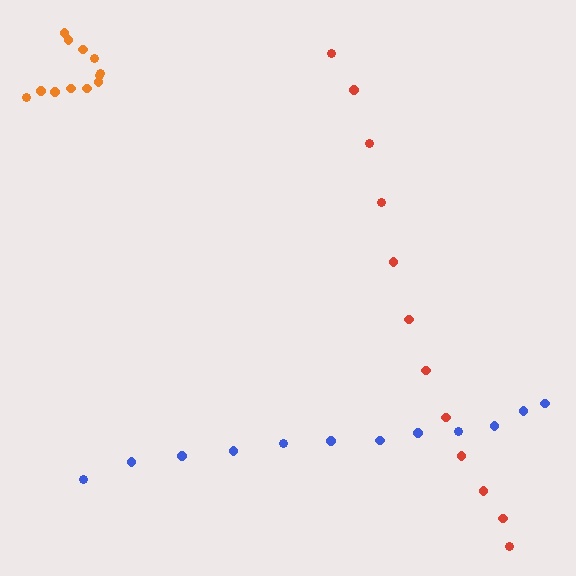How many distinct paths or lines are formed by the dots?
There are 3 distinct paths.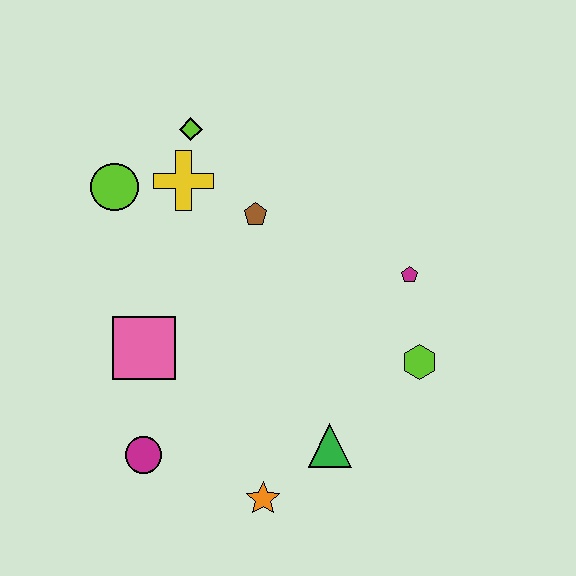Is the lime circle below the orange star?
No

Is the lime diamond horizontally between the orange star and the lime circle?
Yes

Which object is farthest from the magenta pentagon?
The magenta circle is farthest from the magenta pentagon.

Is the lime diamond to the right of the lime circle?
Yes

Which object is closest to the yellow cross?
The lime diamond is closest to the yellow cross.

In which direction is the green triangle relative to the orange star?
The green triangle is to the right of the orange star.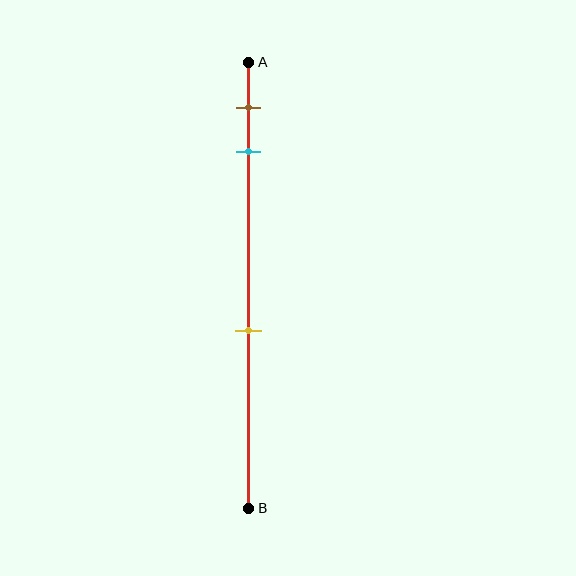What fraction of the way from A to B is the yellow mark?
The yellow mark is approximately 60% (0.6) of the way from A to B.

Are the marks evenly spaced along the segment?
No, the marks are not evenly spaced.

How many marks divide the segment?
There are 3 marks dividing the segment.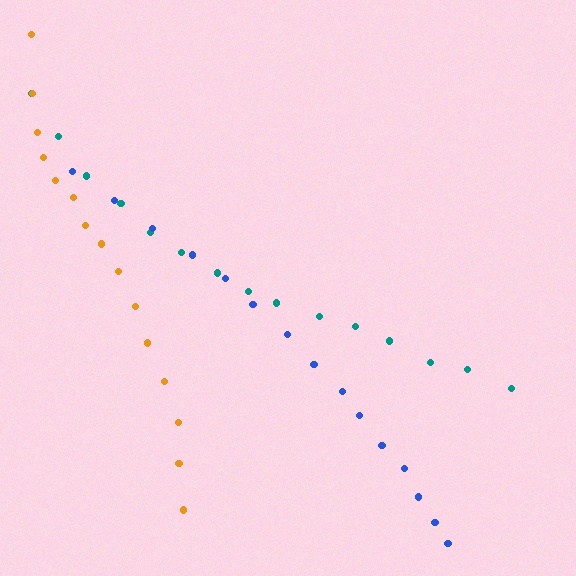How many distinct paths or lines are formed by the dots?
There are 3 distinct paths.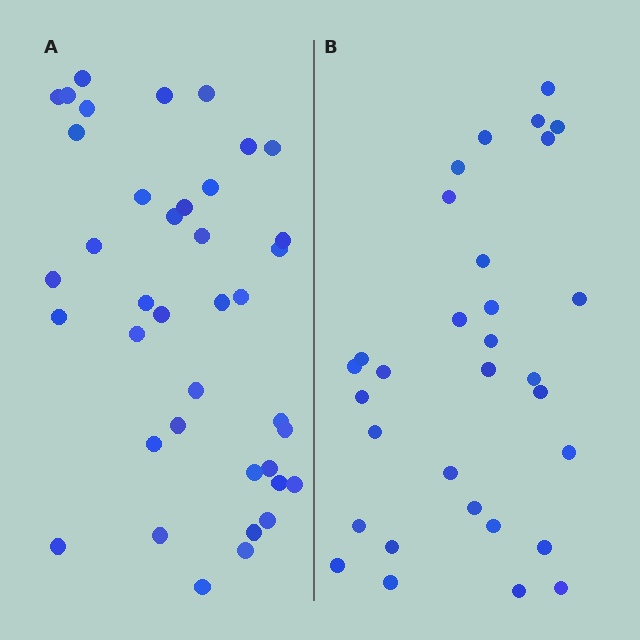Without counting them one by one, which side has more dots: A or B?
Region A (the left region) has more dots.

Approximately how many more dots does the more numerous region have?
Region A has roughly 8 or so more dots than region B.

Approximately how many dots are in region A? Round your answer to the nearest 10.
About 40 dots. (The exact count is 39, which rounds to 40.)